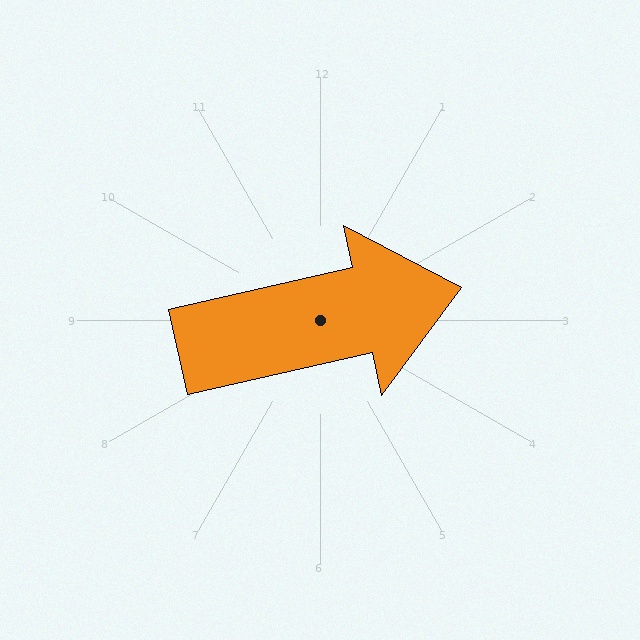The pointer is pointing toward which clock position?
Roughly 3 o'clock.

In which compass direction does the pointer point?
East.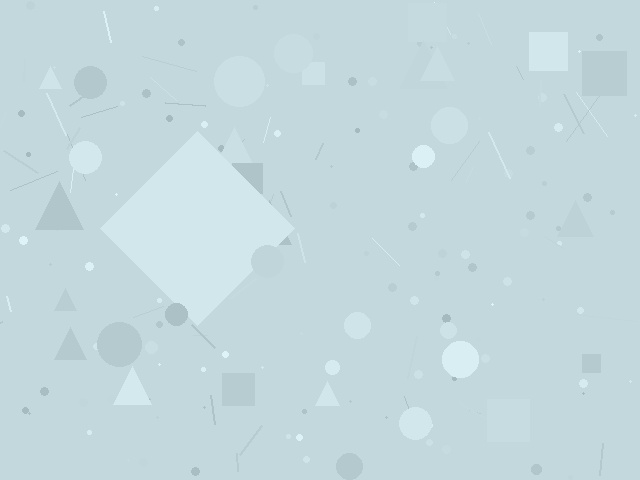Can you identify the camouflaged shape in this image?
The camouflaged shape is a diamond.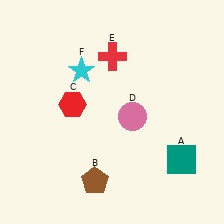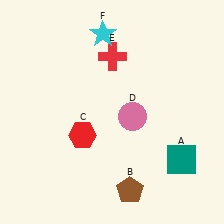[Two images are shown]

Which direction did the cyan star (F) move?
The cyan star (F) moved up.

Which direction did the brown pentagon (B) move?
The brown pentagon (B) moved right.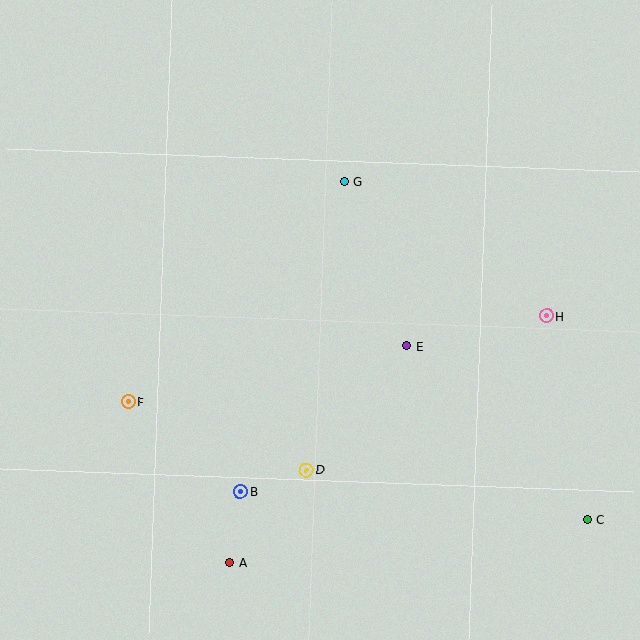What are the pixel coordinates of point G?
Point G is at (344, 181).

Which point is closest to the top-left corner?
Point G is closest to the top-left corner.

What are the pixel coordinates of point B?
Point B is at (241, 492).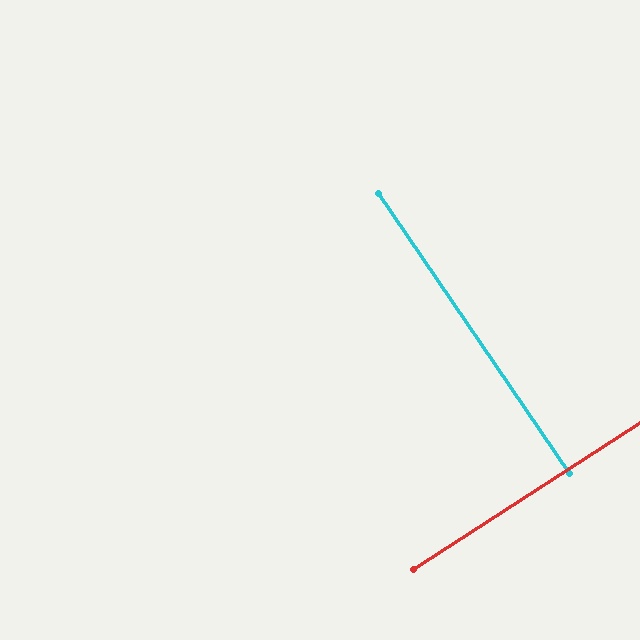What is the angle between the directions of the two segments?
Approximately 89 degrees.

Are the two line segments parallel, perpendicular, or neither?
Perpendicular — they meet at approximately 89°.